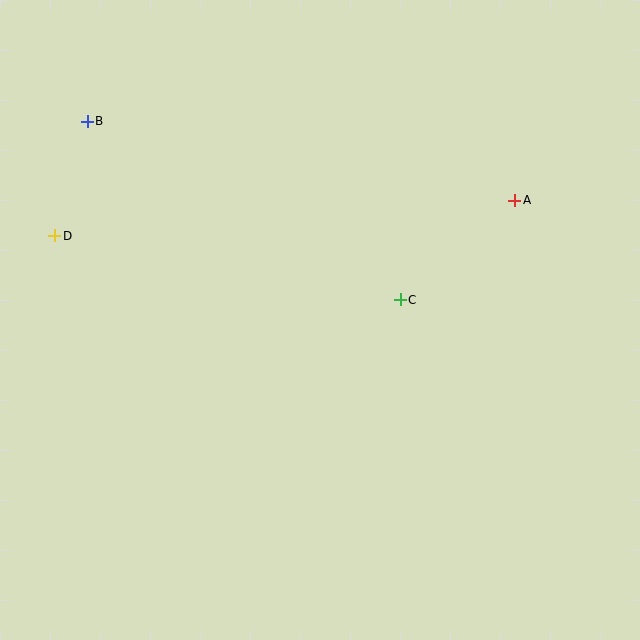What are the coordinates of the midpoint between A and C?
The midpoint between A and C is at (458, 250).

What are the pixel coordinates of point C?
Point C is at (400, 300).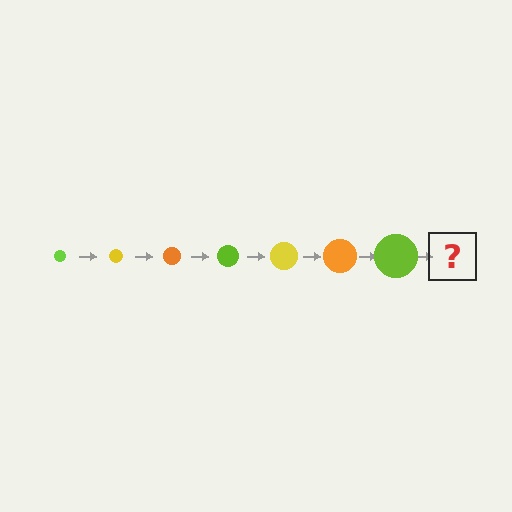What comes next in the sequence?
The next element should be a yellow circle, larger than the previous one.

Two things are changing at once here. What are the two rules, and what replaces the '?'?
The two rules are that the circle grows larger each step and the color cycles through lime, yellow, and orange. The '?' should be a yellow circle, larger than the previous one.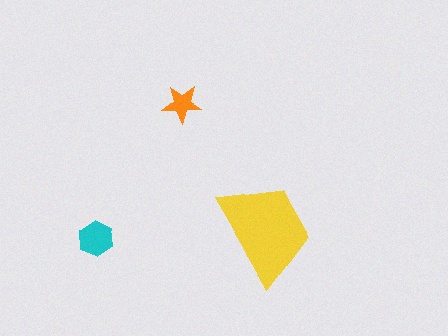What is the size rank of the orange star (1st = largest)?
3rd.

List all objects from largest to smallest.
The yellow trapezoid, the cyan hexagon, the orange star.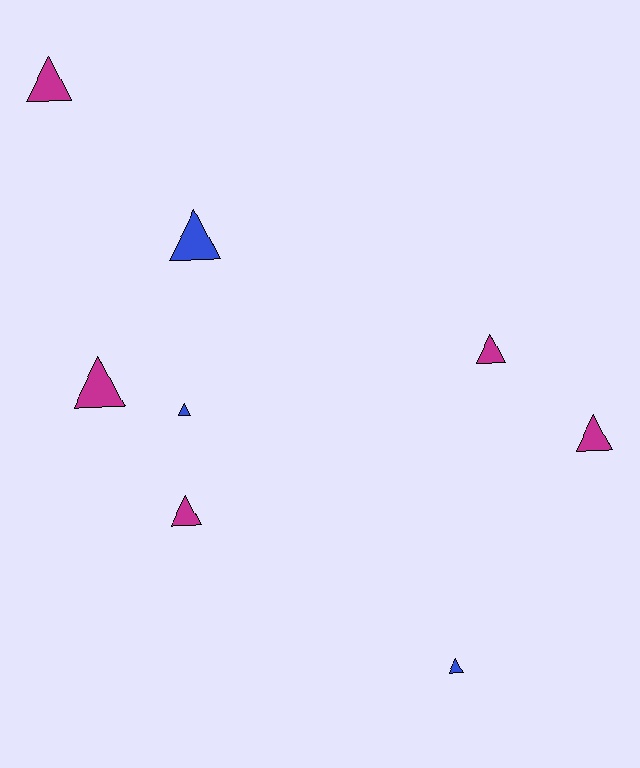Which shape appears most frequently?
Triangle, with 8 objects.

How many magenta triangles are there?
There are 5 magenta triangles.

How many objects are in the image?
There are 8 objects.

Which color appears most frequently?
Magenta, with 5 objects.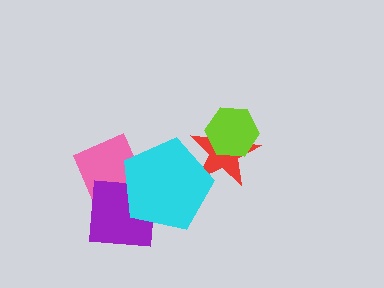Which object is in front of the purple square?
The cyan pentagon is in front of the purple square.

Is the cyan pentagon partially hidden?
No, no other shape covers it.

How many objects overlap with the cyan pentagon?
3 objects overlap with the cyan pentagon.